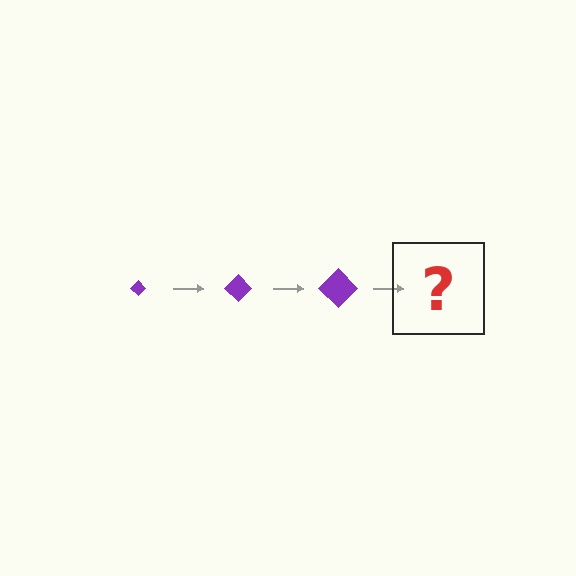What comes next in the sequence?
The next element should be a purple diamond, larger than the previous one.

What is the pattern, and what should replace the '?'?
The pattern is that the diamond gets progressively larger each step. The '?' should be a purple diamond, larger than the previous one.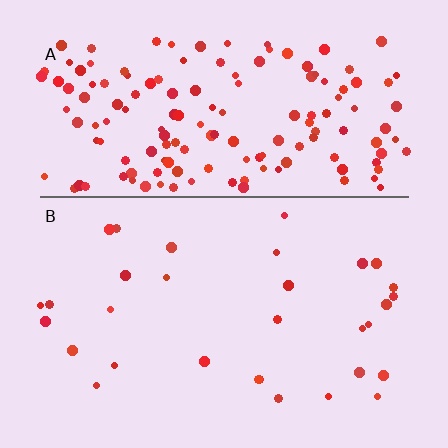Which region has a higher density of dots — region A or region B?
A (the top).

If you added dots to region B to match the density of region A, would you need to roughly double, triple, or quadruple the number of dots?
Approximately quadruple.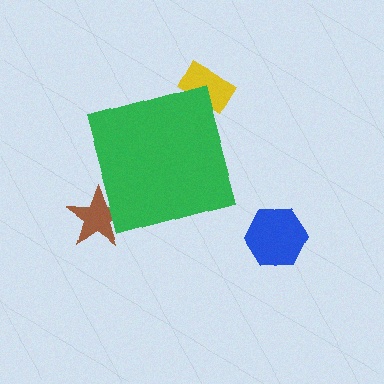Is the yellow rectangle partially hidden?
Yes, the yellow rectangle is partially hidden behind the green diamond.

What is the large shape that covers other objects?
A green diamond.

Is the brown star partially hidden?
Yes, the brown star is partially hidden behind the green diamond.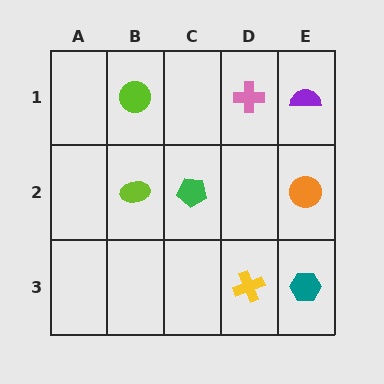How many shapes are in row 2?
3 shapes.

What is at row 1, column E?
A purple semicircle.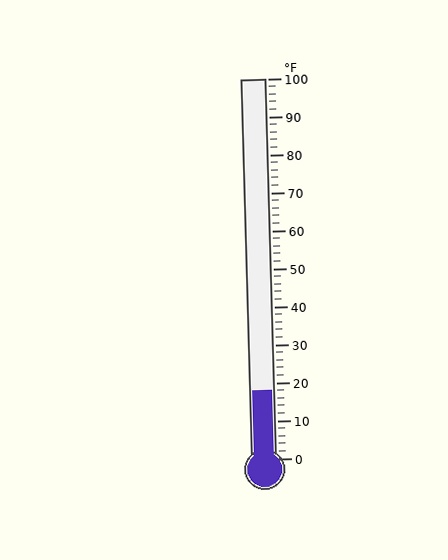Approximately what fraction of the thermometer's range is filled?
The thermometer is filled to approximately 20% of its range.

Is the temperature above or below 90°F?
The temperature is below 90°F.